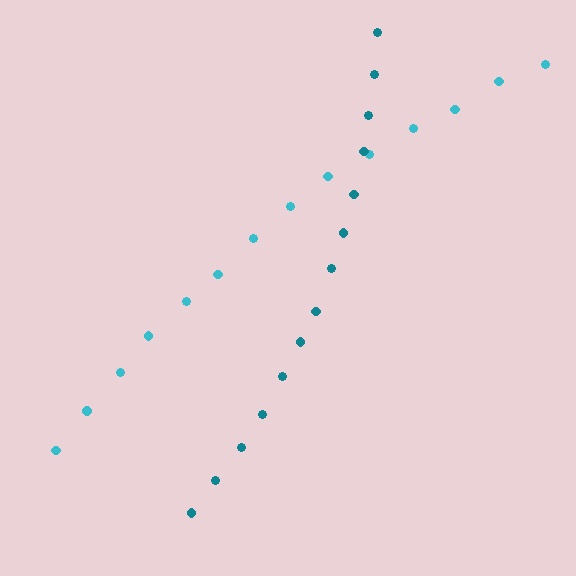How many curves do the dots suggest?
There are 2 distinct paths.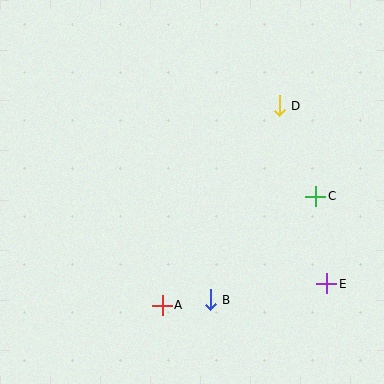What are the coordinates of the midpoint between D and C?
The midpoint between D and C is at (297, 151).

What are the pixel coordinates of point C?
Point C is at (316, 196).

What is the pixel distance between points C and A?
The distance between C and A is 189 pixels.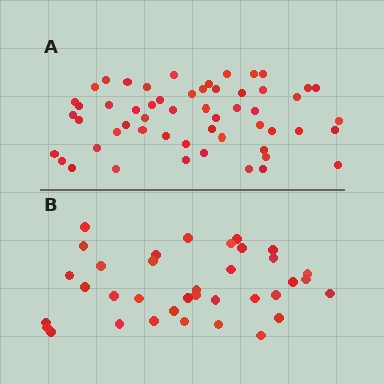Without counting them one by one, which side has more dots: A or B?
Region A (the top region) has more dots.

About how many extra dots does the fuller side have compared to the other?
Region A has approximately 20 more dots than region B.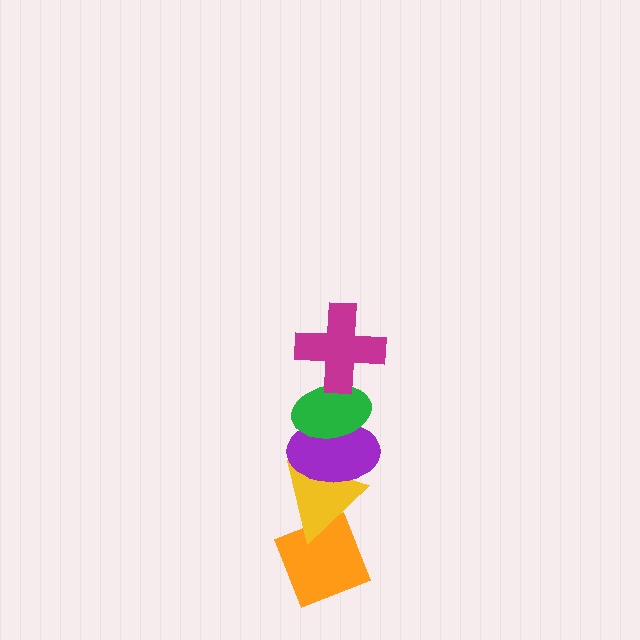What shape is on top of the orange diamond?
The yellow triangle is on top of the orange diamond.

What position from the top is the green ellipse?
The green ellipse is 2nd from the top.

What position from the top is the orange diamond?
The orange diamond is 5th from the top.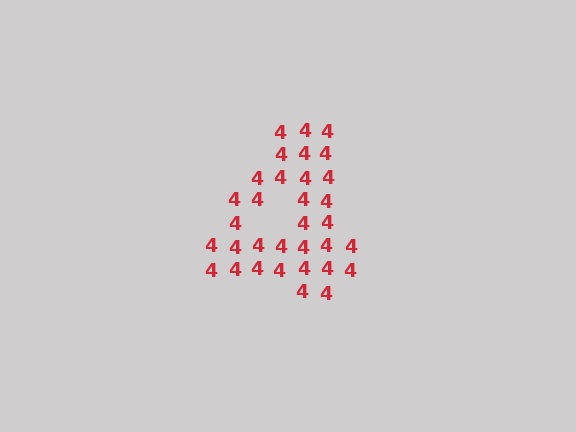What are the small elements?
The small elements are digit 4's.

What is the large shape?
The large shape is the digit 4.